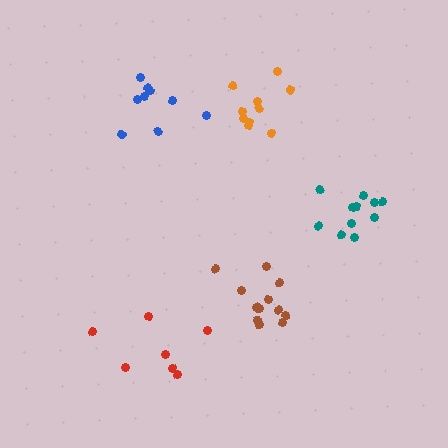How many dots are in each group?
Group 1: 12 dots, Group 2: 10 dots, Group 3: 7 dots, Group 4: 9 dots, Group 5: 11 dots (49 total).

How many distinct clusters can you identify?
There are 5 distinct clusters.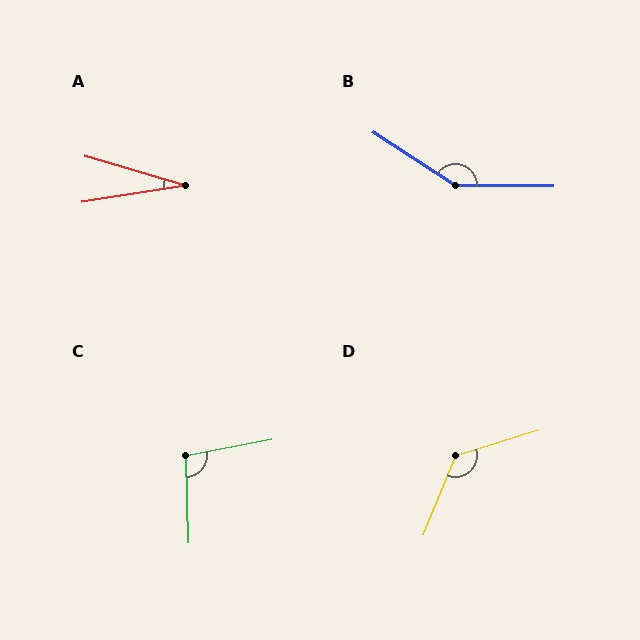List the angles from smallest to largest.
A (25°), C (99°), D (129°), B (147°).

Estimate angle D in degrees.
Approximately 129 degrees.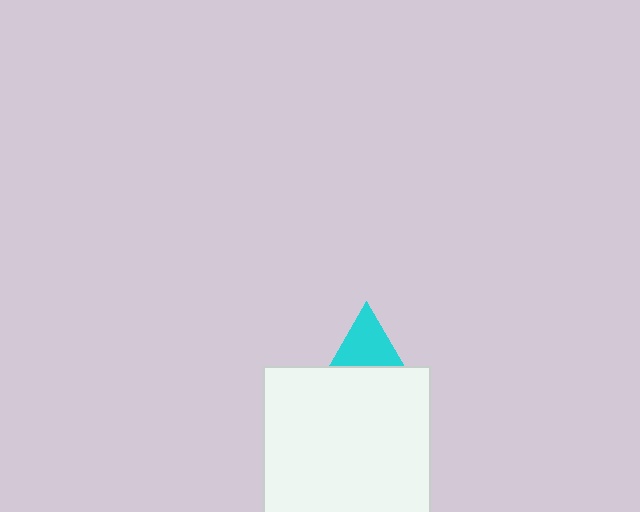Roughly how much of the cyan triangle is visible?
About half of it is visible (roughly 58%).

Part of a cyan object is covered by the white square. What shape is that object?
It is a triangle.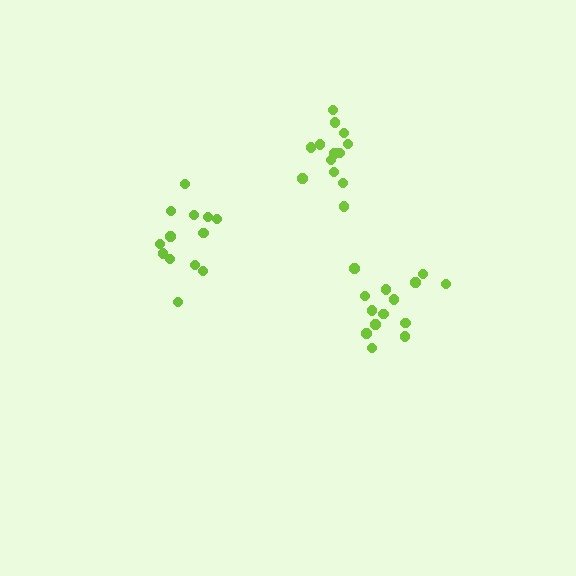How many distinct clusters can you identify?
There are 3 distinct clusters.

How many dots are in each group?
Group 1: 13 dots, Group 2: 14 dots, Group 3: 13 dots (40 total).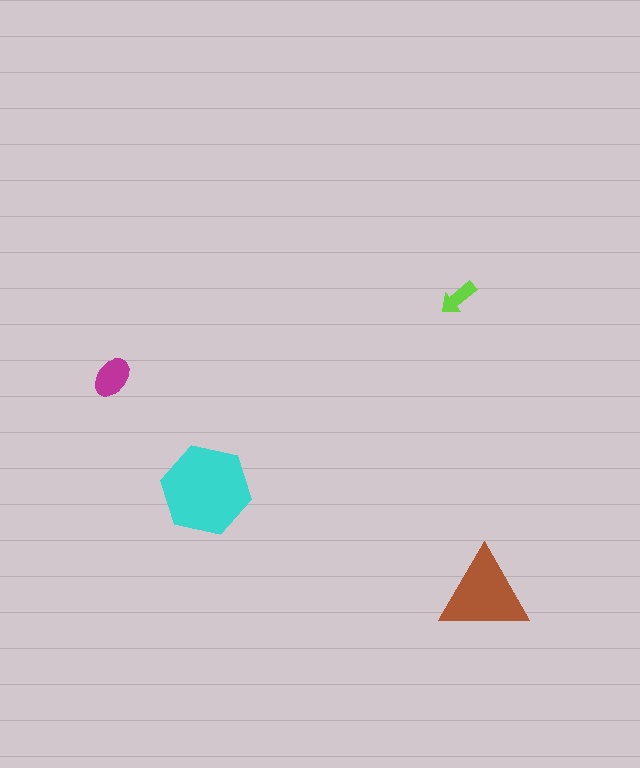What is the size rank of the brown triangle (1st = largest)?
2nd.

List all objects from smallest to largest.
The lime arrow, the magenta ellipse, the brown triangle, the cyan hexagon.